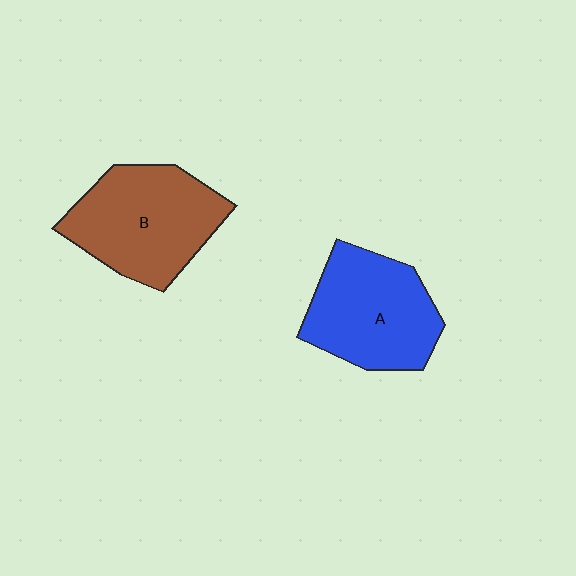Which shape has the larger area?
Shape B (brown).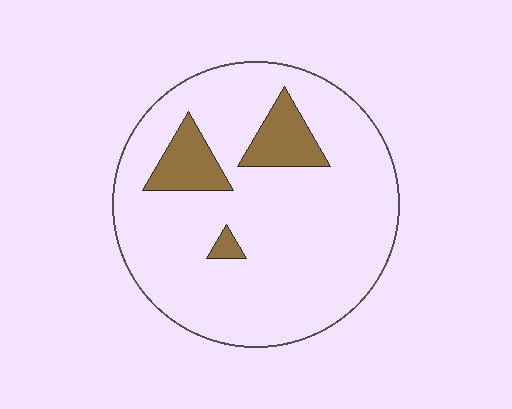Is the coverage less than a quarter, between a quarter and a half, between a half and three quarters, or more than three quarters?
Less than a quarter.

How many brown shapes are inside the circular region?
3.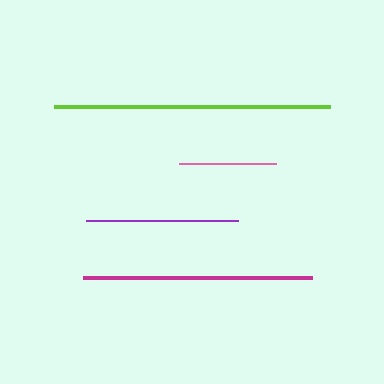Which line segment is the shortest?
The pink line is the shortest at approximately 97 pixels.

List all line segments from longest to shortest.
From longest to shortest: lime, magenta, purple, pink.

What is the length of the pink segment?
The pink segment is approximately 97 pixels long.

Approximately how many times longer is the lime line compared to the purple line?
The lime line is approximately 1.8 times the length of the purple line.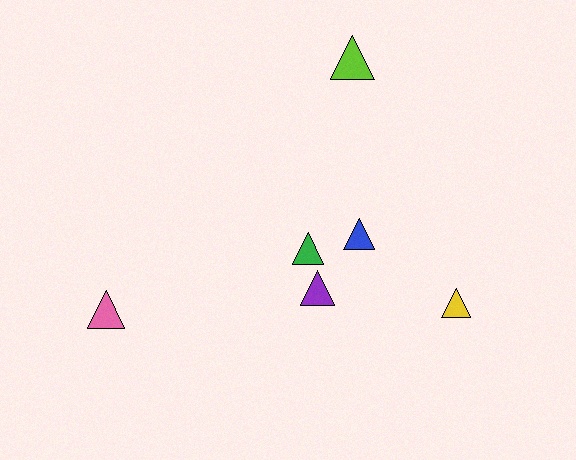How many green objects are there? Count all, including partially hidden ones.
There is 1 green object.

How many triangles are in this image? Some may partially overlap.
There are 6 triangles.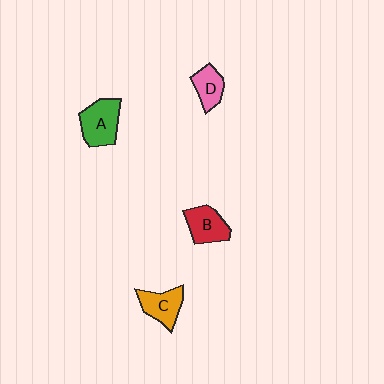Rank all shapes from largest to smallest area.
From largest to smallest: A (green), B (red), C (orange), D (pink).